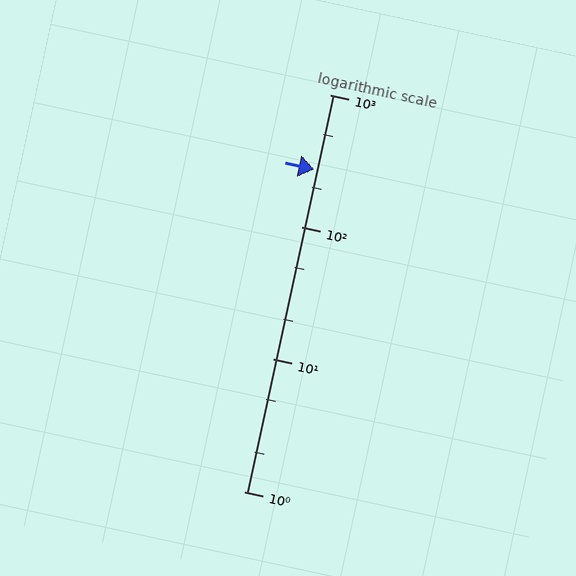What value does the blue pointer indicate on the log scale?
The pointer indicates approximately 270.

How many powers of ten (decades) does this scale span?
The scale spans 3 decades, from 1 to 1000.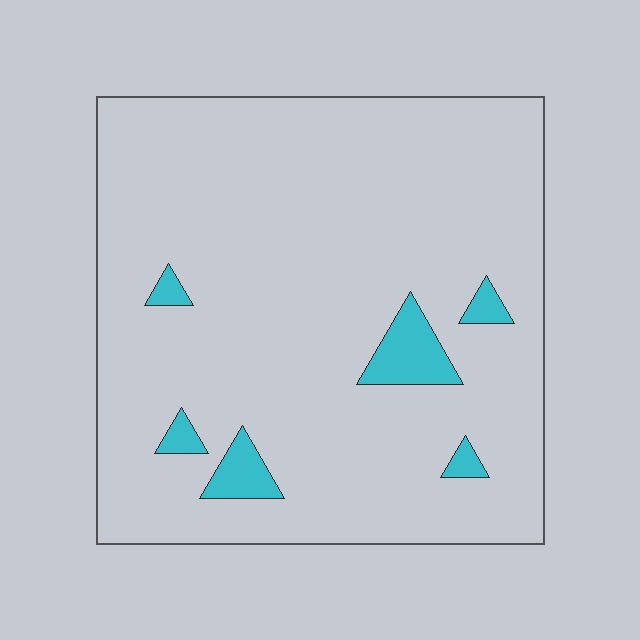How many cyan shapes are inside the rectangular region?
6.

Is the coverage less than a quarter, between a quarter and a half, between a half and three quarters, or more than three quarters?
Less than a quarter.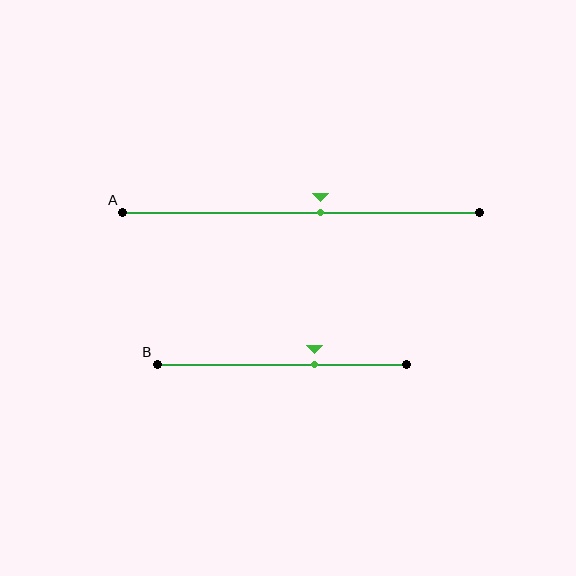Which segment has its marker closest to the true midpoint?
Segment A has its marker closest to the true midpoint.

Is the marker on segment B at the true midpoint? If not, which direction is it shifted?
No, the marker on segment B is shifted to the right by about 13% of the segment length.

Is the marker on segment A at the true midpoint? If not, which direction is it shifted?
No, the marker on segment A is shifted to the right by about 6% of the segment length.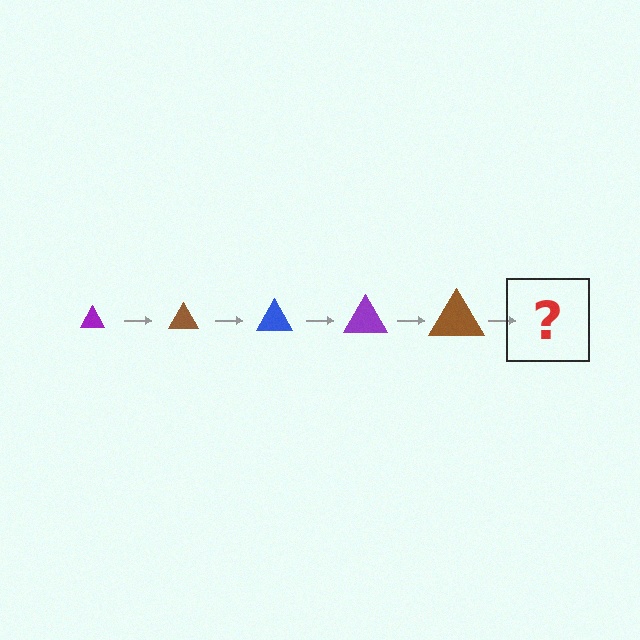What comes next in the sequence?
The next element should be a blue triangle, larger than the previous one.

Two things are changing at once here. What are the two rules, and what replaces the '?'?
The two rules are that the triangle grows larger each step and the color cycles through purple, brown, and blue. The '?' should be a blue triangle, larger than the previous one.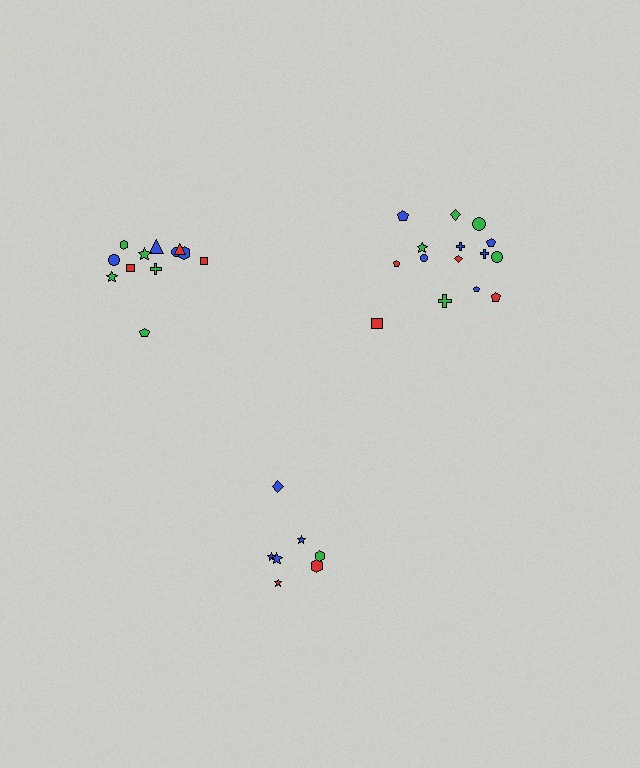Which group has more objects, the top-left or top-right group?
The top-right group.